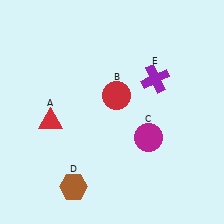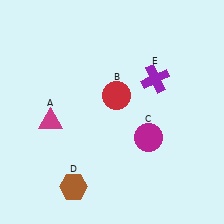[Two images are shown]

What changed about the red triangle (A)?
In Image 1, A is red. In Image 2, it changed to magenta.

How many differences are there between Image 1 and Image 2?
There is 1 difference between the two images.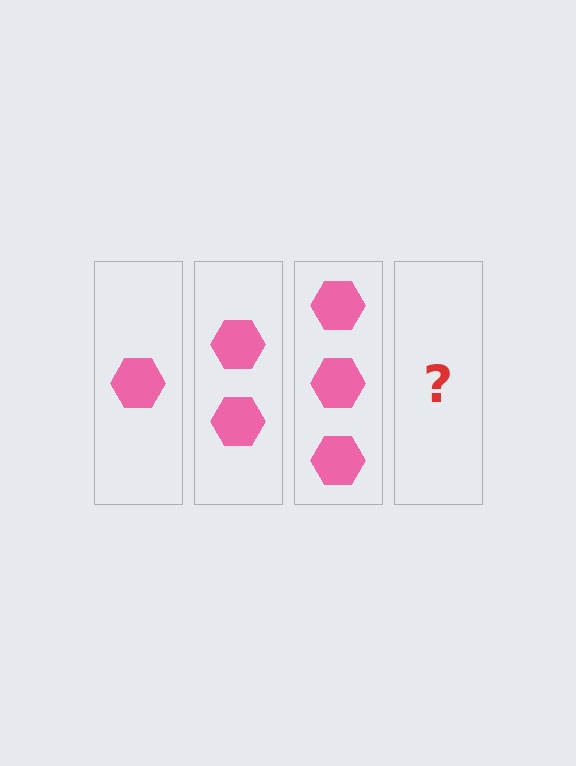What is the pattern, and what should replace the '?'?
The pattern is that each step adds one more hexagon. The '?' should be 4 hexagons.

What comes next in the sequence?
The next element should be 4 hexagons.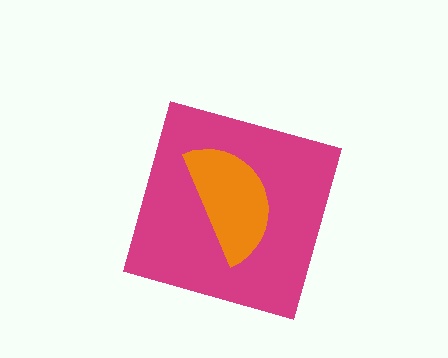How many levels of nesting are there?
2.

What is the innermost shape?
The orange semicircle.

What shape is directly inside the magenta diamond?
The orange semicircle.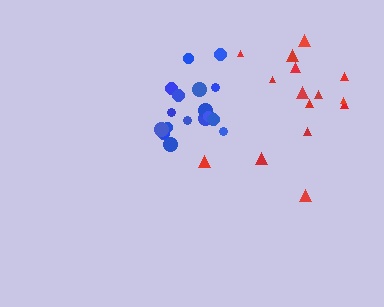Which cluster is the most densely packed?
Blue.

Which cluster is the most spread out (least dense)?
Red.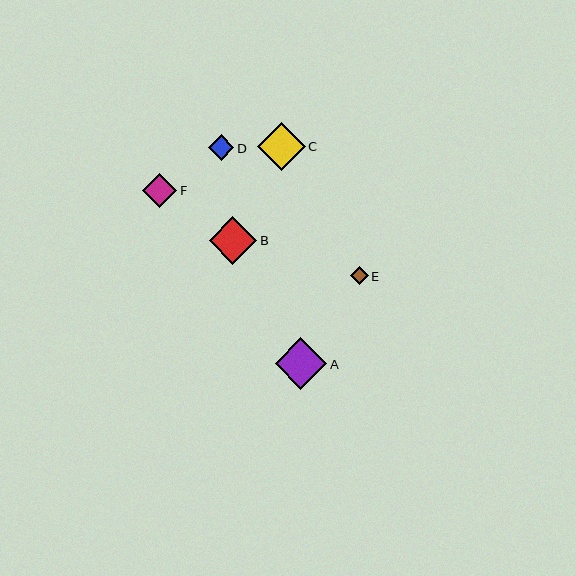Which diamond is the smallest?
Diamond E is the smallest with a size of approximately 18 pixels.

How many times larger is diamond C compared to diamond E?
Diamond C is approximately 2.6 times the size of diamond E.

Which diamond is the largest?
Diamond A is the largest with a size of approximately 52 pixels.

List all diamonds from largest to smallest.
From largest to smallest: A, B, C, F, D, E.